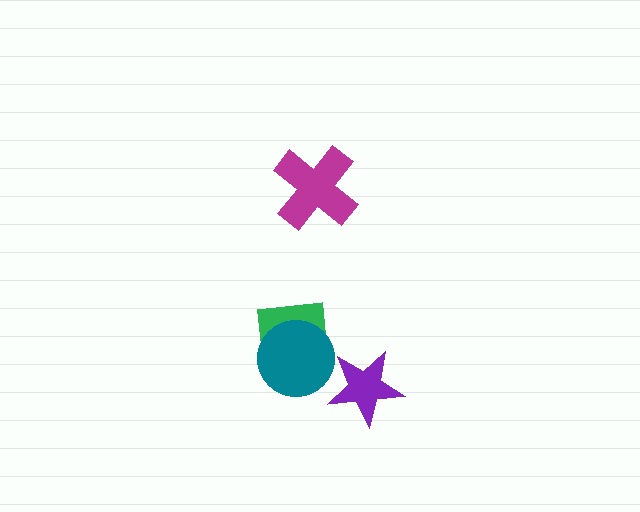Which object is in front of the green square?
The teal circle is in front of the green square.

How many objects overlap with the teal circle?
1 object overlaps with the teal circle.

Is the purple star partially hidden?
No, no other shape covers it.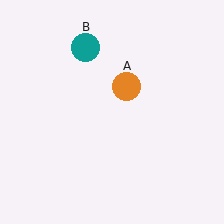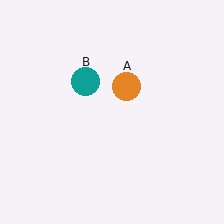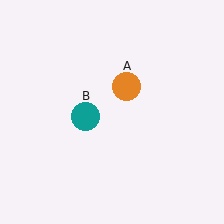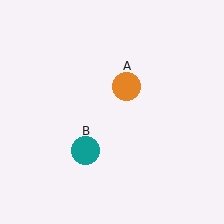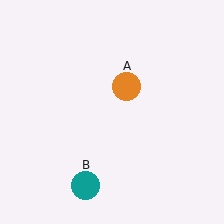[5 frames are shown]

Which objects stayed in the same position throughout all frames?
Orange circle (object A) remained stationary.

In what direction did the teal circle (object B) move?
The teal circle (object B) moved down.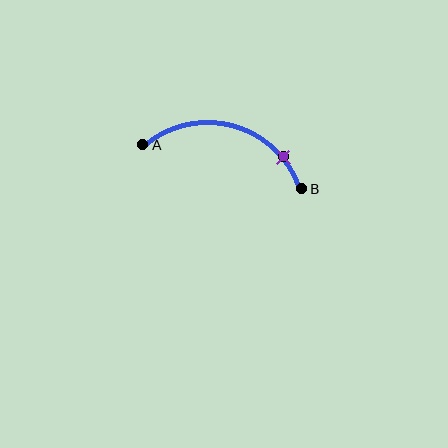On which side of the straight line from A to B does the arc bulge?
The arc bulges above the straight line connecting A and B.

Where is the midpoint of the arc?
The arc midpoint is the point on the curve farthest from the straight line joining A and B. It sits above that line.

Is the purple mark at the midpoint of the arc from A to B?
No. The purple mark lies on the arc but is closer to endpoint B. The arc midpoint would be at the point on the curve equidistant along the arc from both A and B.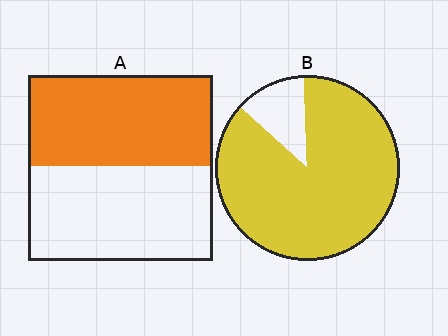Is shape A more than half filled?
Roughly half.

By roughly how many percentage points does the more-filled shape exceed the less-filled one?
By roughly 40 percentage points (B over A).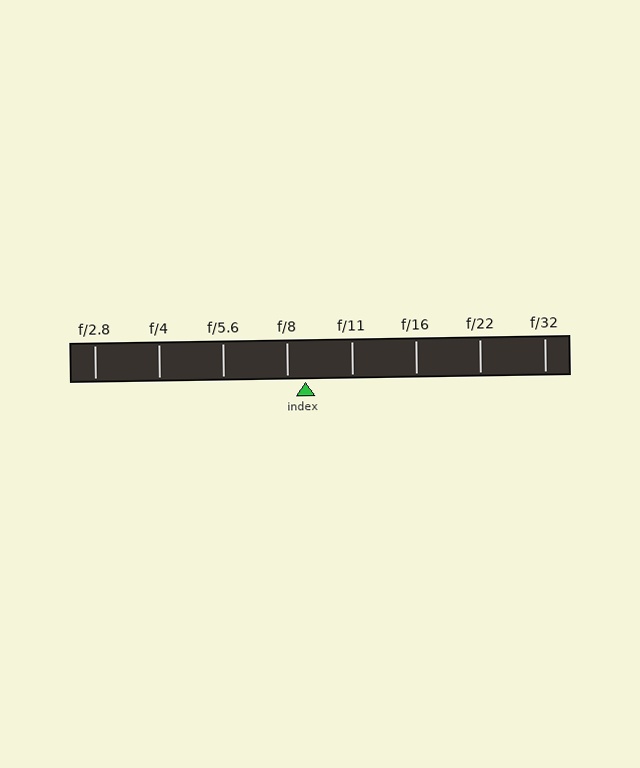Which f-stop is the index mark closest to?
The index mark is closest to f/8.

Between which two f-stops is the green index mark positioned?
The index mark is between f/8 and f/11.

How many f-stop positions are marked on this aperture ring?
There are 8 f-stop positions marked.